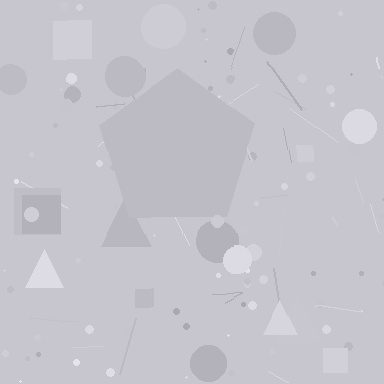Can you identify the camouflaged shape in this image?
The camouflaged shape is a pentagon.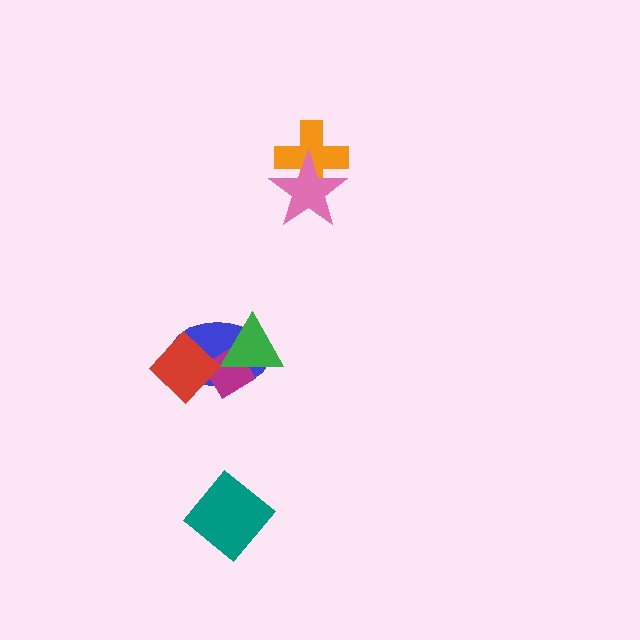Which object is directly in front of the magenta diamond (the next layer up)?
The red diamond is directly in front of the magenta diamond.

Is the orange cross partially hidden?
Yes, it is partially covered by another shape.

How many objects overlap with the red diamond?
2 objects overlap with the red diamond.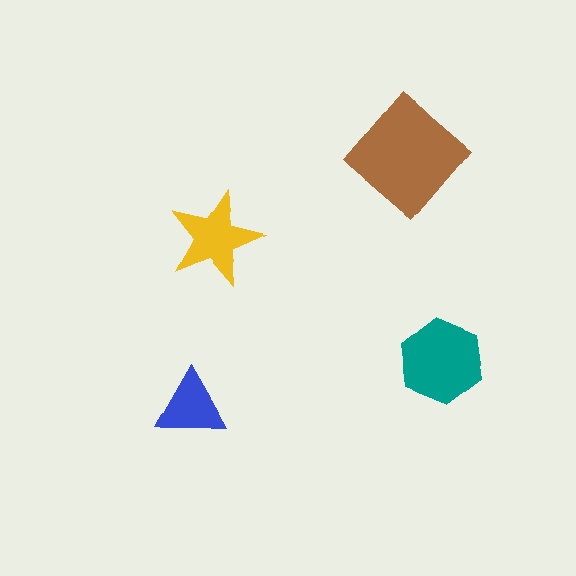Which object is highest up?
The brown diamond is topmost.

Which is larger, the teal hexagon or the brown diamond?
The brown diamond.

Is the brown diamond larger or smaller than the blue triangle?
Larger.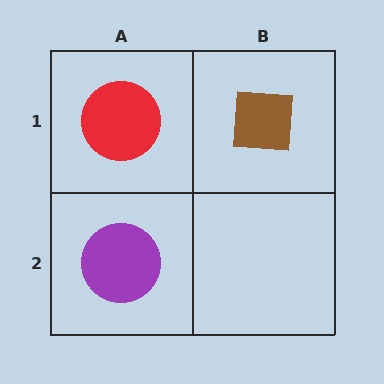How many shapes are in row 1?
2 shapes.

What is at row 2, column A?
A purple circle.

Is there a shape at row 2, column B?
No, that cell is empty.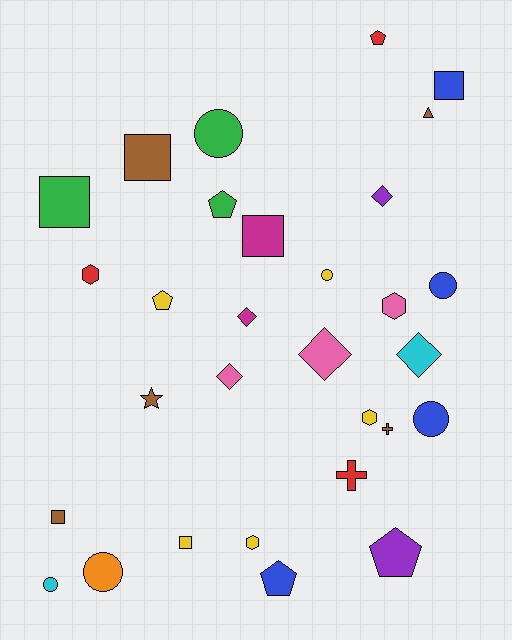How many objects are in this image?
There are 30 objects.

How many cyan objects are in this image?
There are 2 cyan objects.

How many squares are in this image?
There are 6 squares.